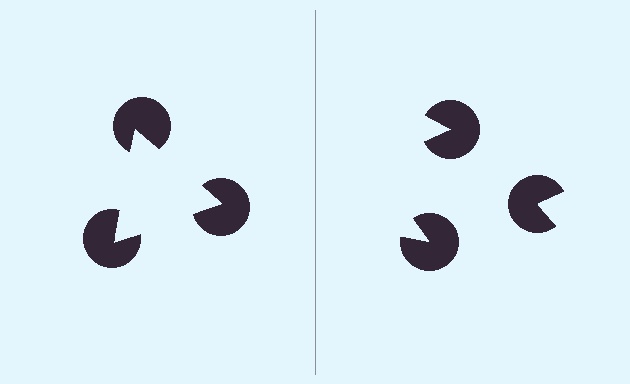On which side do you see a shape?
An illusory triangle appears on the left side. On the right side the wedge cuts are rotated, so no coherent shape forms.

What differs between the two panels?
The pac-man discs are positioned identically on both sides; only the wedge orientations differ. On the left they align to a triangle; on the right they are misaligned.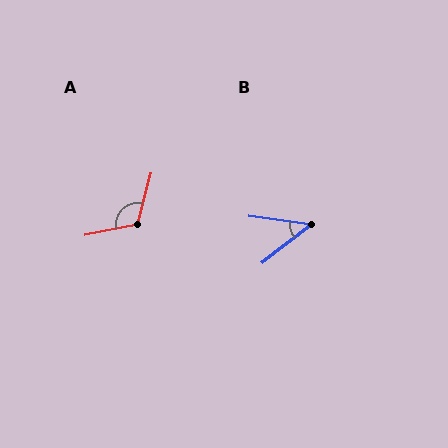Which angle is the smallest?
B, at approximately 45 degrees.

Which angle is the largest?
A, at approximately 116 degrees.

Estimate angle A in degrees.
Approximately 116 degrees.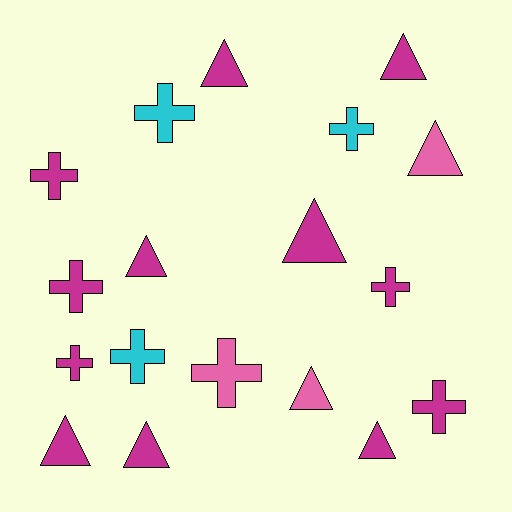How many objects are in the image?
There are 18 objects.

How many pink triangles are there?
There are 2 pink triangles.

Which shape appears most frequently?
Triangle, with 9 objects.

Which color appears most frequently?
Magenta, with 12 objects.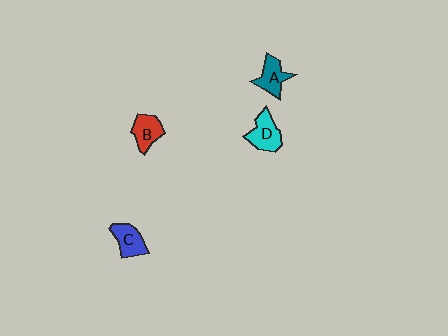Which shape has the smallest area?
Shape B (red).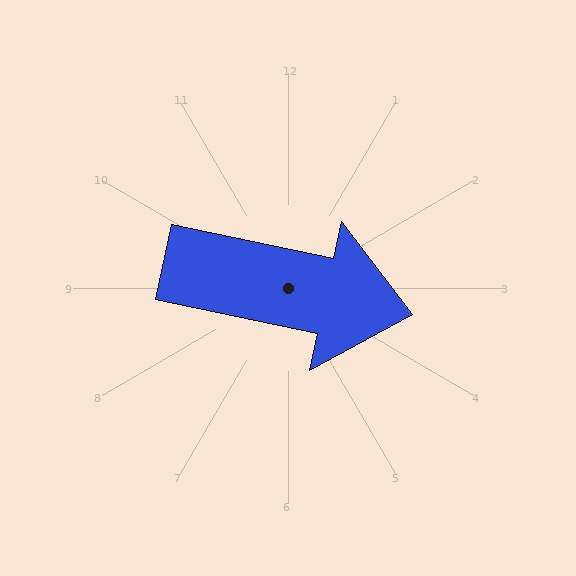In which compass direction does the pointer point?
East.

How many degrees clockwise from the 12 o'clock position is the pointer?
Approximately 102 degrees.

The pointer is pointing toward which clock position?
Roughly 3 o'clock.